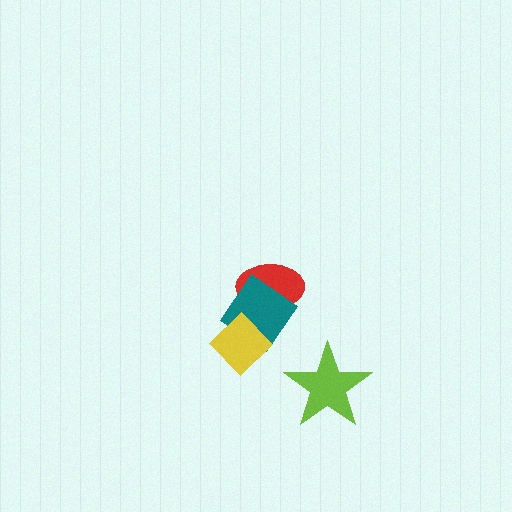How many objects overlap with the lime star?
0 objects overlap with the lime star.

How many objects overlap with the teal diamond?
2 objects overlap with the teal diamond.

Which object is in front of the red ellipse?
The teal diamond is in front of the red ellipse.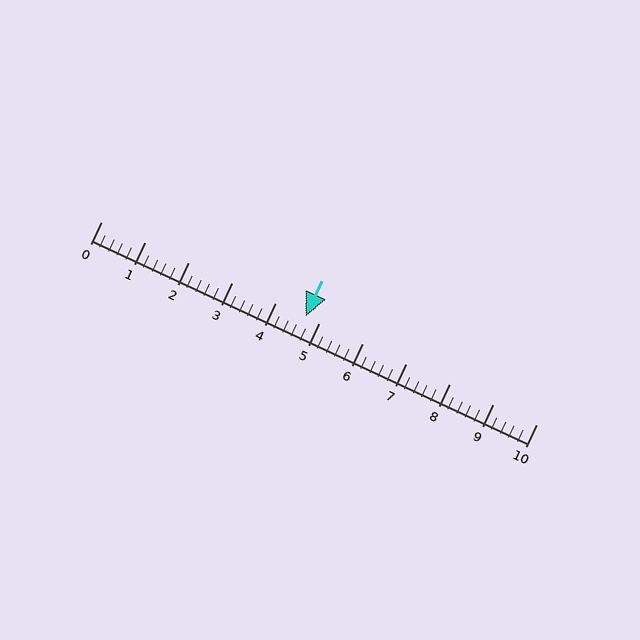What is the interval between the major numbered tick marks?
The major tick marks are spaced 1 units apart.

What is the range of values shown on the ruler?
The ruler shows values from 0 to 10.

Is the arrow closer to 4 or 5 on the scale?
The arrow is closer to 5.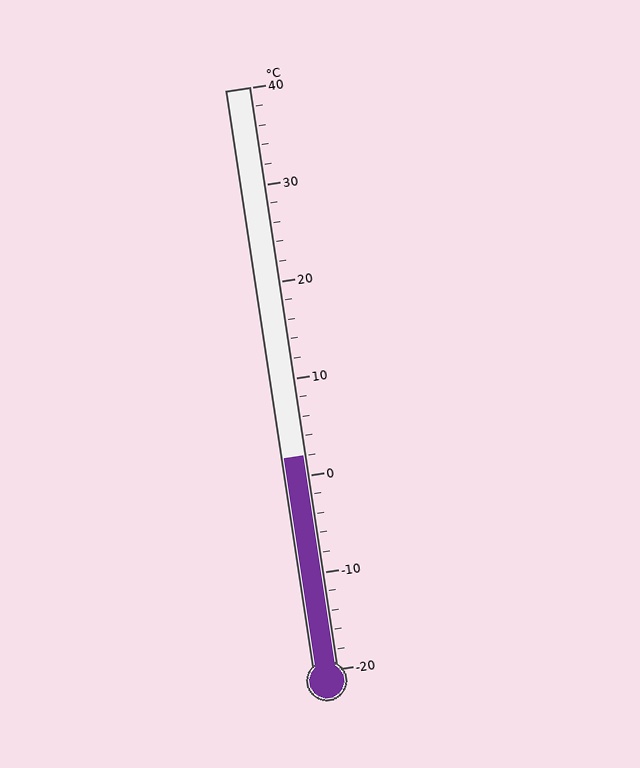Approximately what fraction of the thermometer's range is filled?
The thermometer is filled to approximately 35% of its range.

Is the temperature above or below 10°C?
The temperature is below 10°C.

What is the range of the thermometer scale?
The thermometer scale ranges from -20°C to 40°C.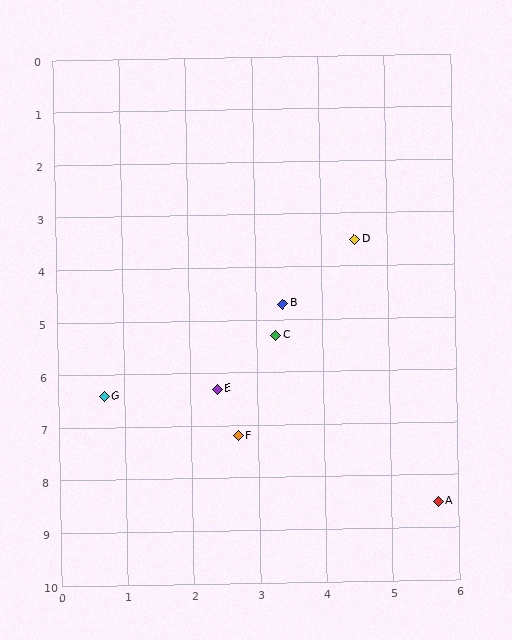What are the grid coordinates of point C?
Point C is at approximately (3.3, 5.3).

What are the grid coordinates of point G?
Point G is at approximately (0.7, 6.4).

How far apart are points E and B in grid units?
Points E and B are about 1.9 grid units apart.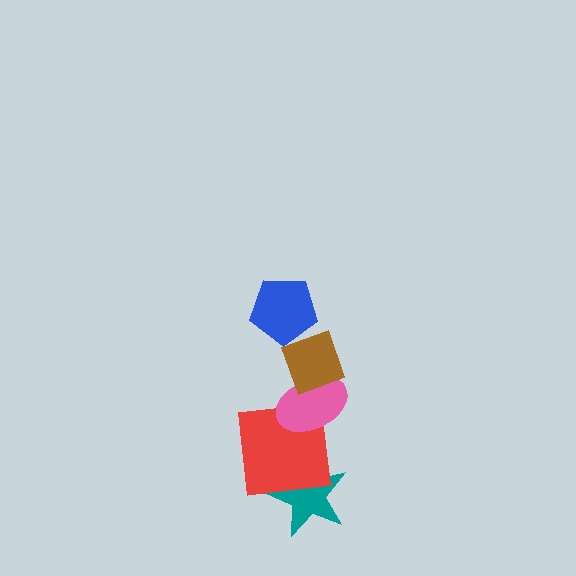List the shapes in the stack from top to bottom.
From top to bottom: the blue pentagon, the brown diamond, the pink ellipse, the red square, the teal star.